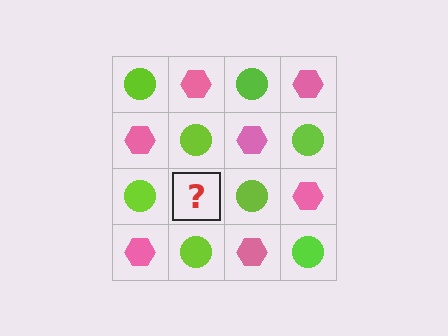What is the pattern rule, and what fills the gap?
The rule is that it alternates lime circle and pink hexagon in a checkerboard pattern. The gap should be filled with a pink hexagon.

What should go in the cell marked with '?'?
The missing cell should contain a pink hexagon.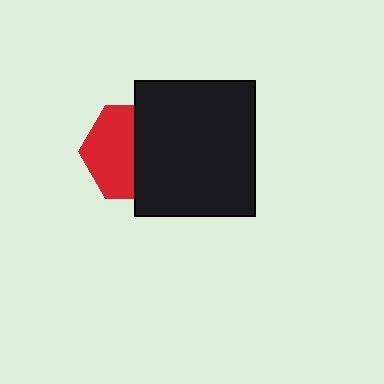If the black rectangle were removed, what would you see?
You would see the complete red hexagon.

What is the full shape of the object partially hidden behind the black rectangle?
The partially hidden object is a red hexagon.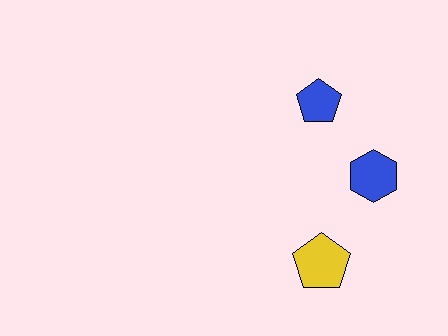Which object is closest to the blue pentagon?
The blue hexagon is closest to the blue pentagon.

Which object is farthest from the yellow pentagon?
The blue pentagon is farthest from the yellow pentagon.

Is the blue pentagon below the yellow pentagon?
No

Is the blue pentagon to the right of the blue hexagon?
No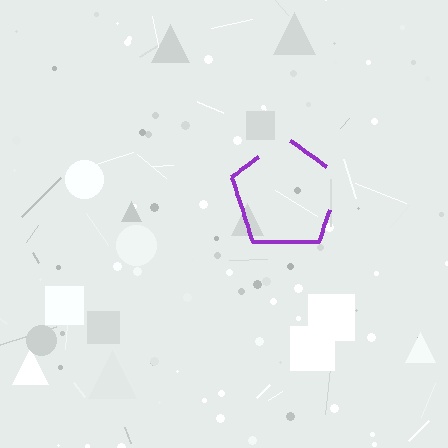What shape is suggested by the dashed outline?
The dashed outline suggests a pentagon.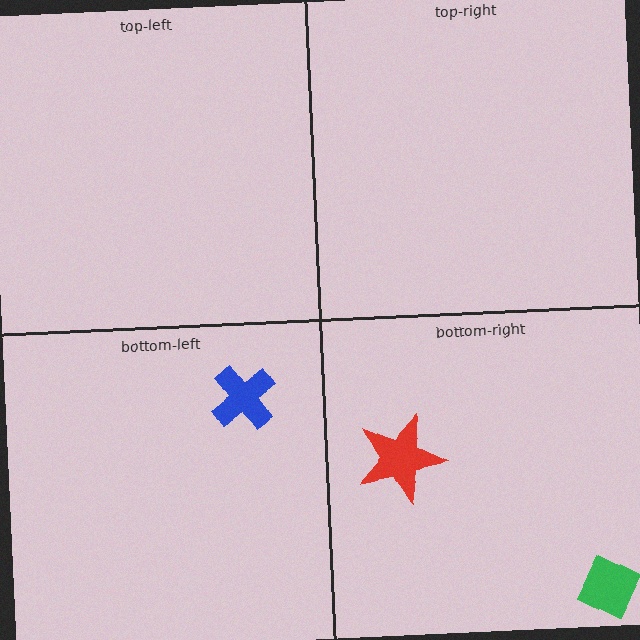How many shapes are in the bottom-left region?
1.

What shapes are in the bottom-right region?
The red star, the green diamond.